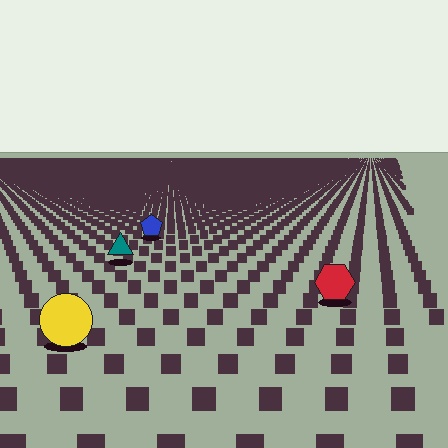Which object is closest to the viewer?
The yellow circle is closest. The texture marks near it are larger and more spread out.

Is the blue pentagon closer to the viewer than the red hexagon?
No. The red hexagon is closer — you can tell from the texture gradient: the ground texture is coarser near it.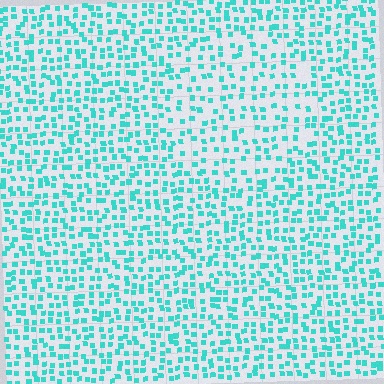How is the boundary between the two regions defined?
The boundary is defined by a change in element density (approximately 1.5x ratio). All elements are the same color, size, and shape.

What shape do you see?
I see a circle.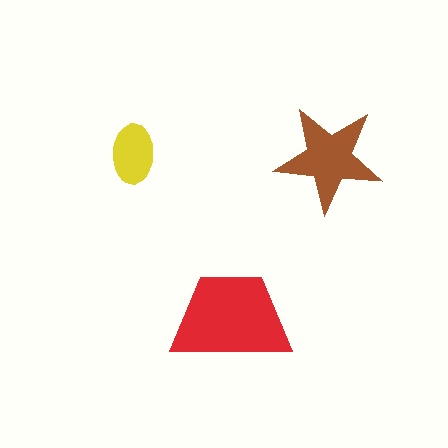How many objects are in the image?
There are 3 objects in the image.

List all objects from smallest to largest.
The yellow ellipse, the brown star, the red trapezoid.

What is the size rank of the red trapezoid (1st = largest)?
1st.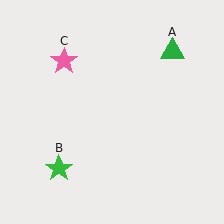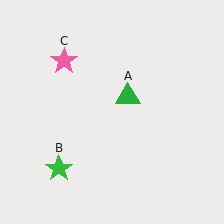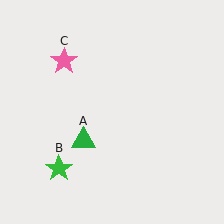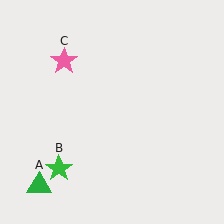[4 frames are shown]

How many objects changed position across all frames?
1 object changed position: green triangle (object A).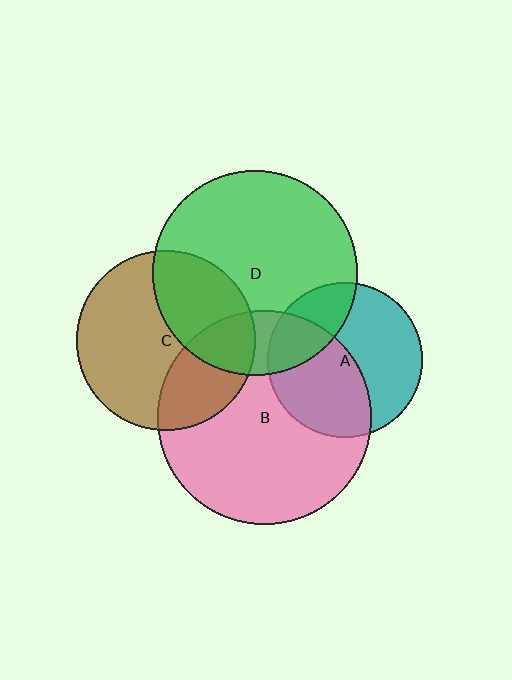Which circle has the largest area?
Circle B (pink).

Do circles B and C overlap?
Yes.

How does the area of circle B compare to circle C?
Approximately 1.4 times.